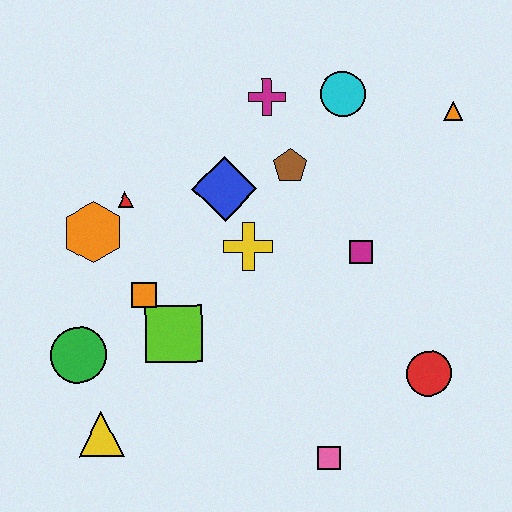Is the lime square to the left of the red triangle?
No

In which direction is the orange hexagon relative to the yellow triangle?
The orange hexagon is above the yellow triangle.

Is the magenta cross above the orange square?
Yes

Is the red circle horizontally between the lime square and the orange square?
No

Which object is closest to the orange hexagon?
The red triangle is closest to the orange hexagon.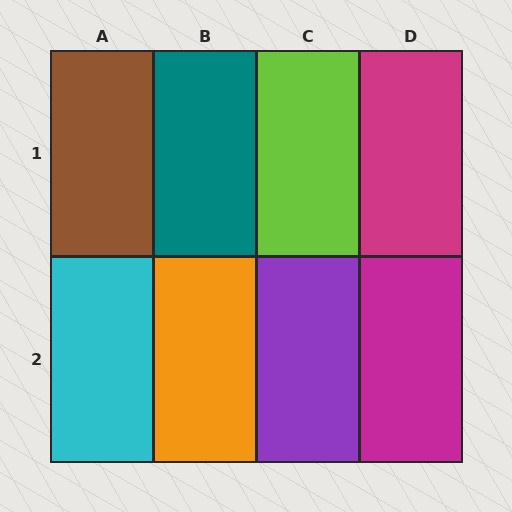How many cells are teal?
1 cell is teal.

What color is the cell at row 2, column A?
Cyan.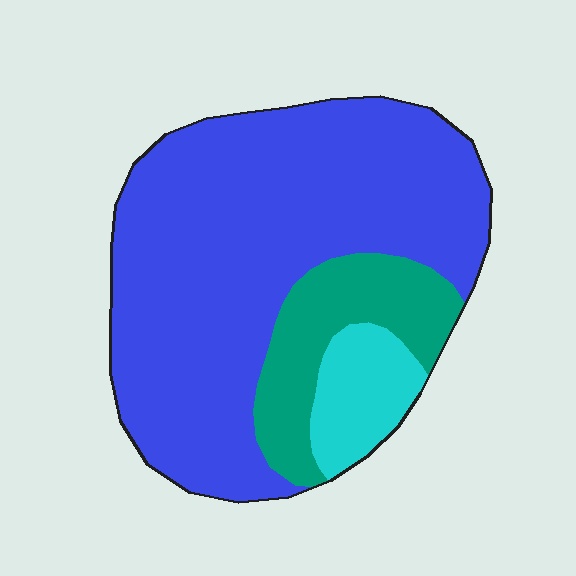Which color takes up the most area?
Blue, at roughly 75%.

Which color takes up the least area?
Cyan, at roughly 10%.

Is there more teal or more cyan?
Teal.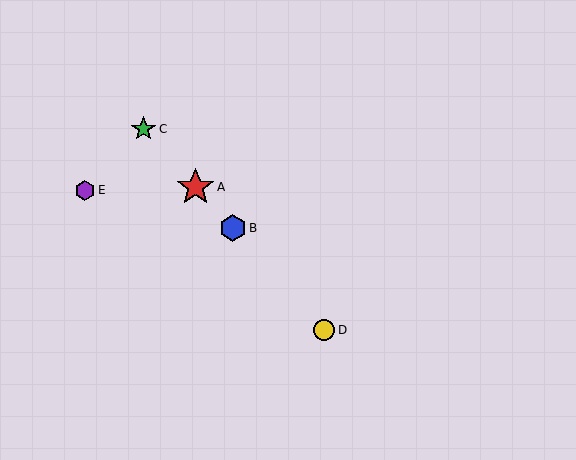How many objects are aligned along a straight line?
4 objects (A, B, C, D) are aligned along a straight line.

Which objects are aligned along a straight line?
Objects A, B, C, D are aligned along a straight line.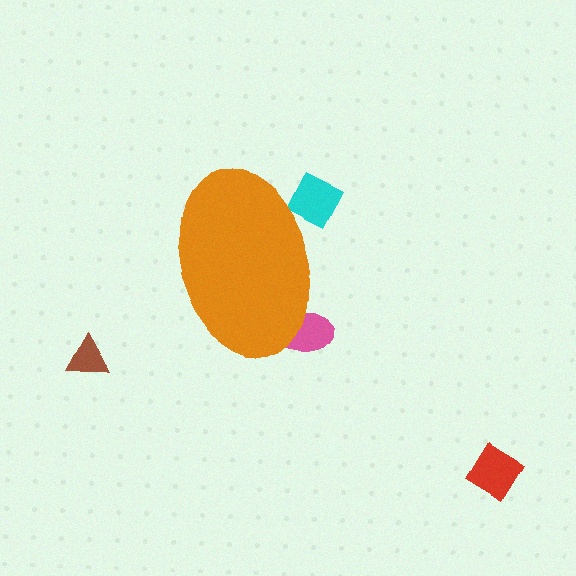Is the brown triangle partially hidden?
No, the brown triangle is fully visible.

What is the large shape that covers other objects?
An orange ellipse.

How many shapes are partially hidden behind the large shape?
2 shapes are partially hidden.